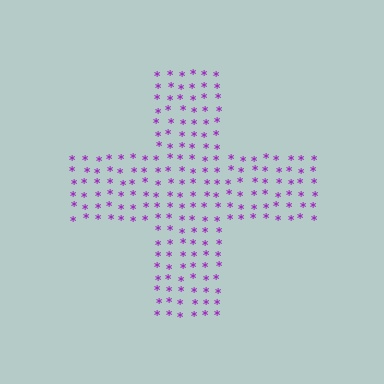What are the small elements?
The small elements are asterisks.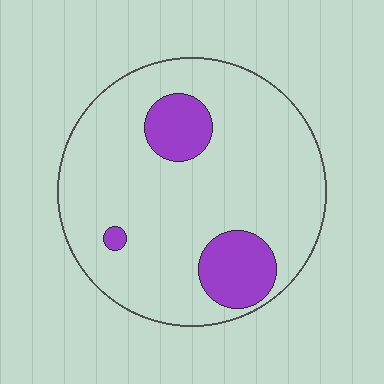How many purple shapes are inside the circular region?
3.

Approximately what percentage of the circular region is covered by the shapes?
Approximately 15%.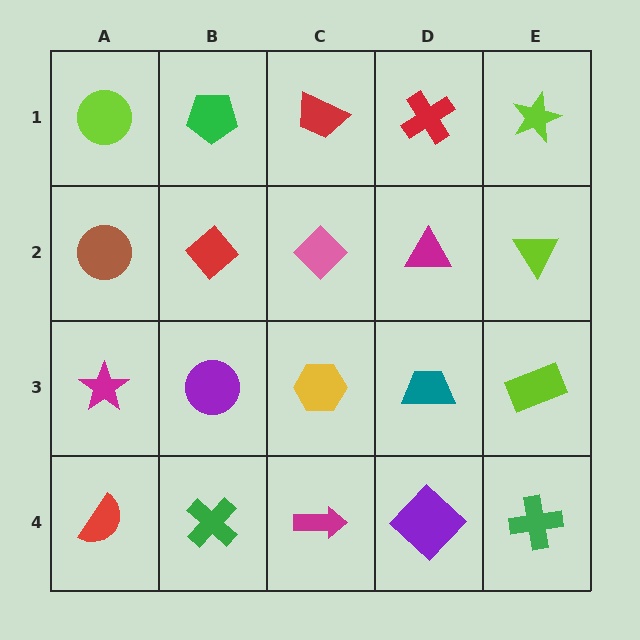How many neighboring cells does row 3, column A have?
3.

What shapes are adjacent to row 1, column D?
A magenta triangle (row 2, column D), a red trapezoid (row 1, column C), a lime star (row 1, column E).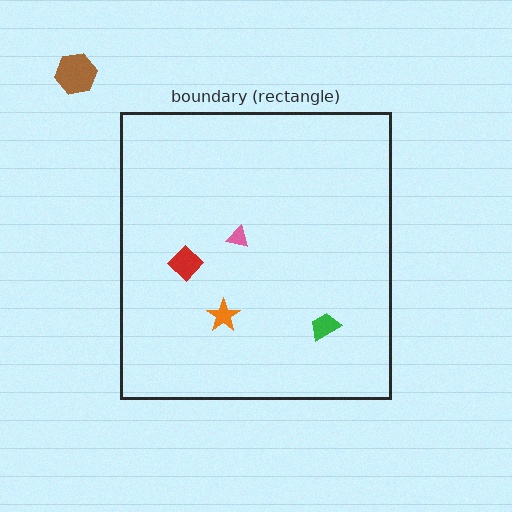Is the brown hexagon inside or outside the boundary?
Outside.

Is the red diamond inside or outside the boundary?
Inside.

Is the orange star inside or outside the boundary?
Inside.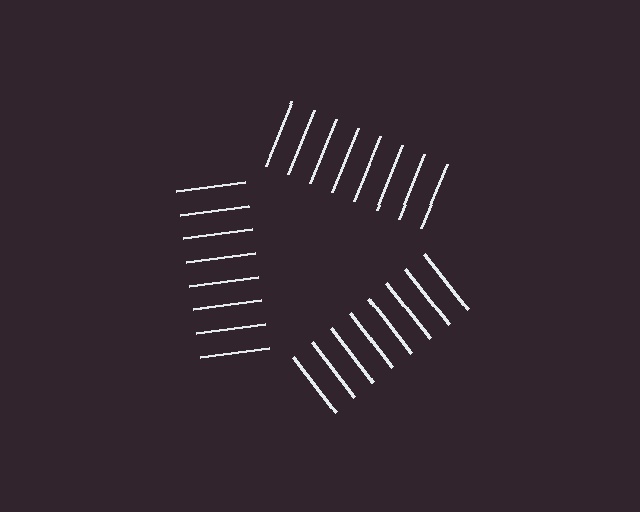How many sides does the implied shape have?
3 sides — the line-ends trace a triangle.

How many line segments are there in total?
24 — 8 along each of the 3 edges.